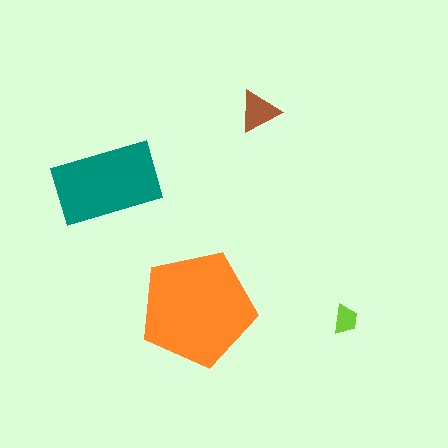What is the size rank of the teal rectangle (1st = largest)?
2nd.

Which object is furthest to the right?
The lime trapezoid is rightmost.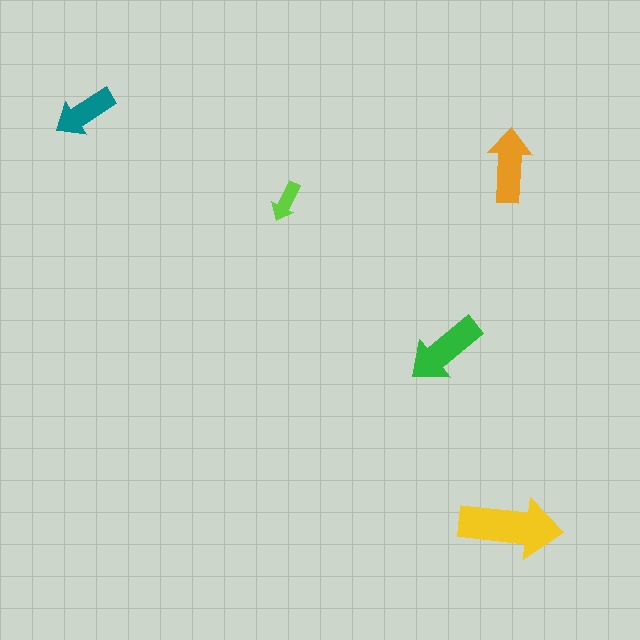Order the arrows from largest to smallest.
the yellow one, the green one, the orange one, the teal one, the lime one.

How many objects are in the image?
There are 5 objects in the image.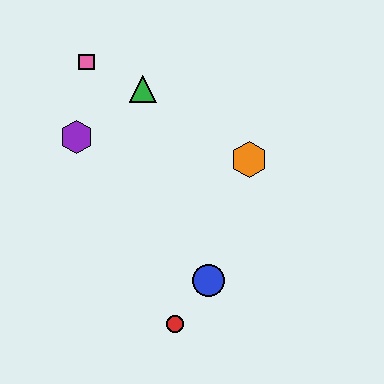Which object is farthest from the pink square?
The red circle is farthest from the pink square.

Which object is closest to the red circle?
The blue circle is closest to the red circle.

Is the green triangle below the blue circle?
No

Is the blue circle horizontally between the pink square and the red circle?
No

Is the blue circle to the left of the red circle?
No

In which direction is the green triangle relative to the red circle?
The green triangle is above the red circle.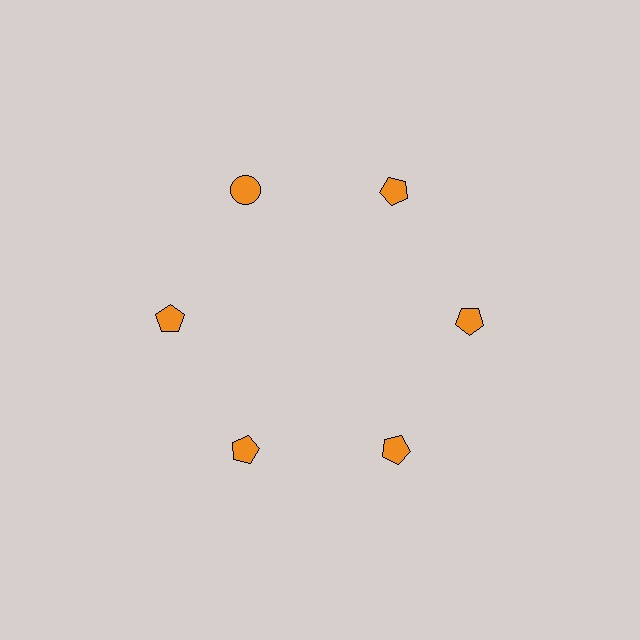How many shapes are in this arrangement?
There are 6 shapes arranged in a ring pattern.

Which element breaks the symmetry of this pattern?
The orange circle at roughly the 11 o'clock position breaks the symmetry. All other shapes are orange pentagons.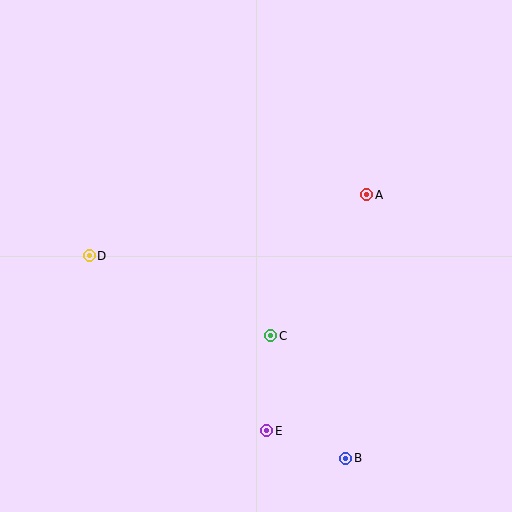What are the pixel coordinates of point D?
Point D is at (89, 256).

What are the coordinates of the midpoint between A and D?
The midpoint between A and D is at (228, 225).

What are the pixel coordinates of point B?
Point B is at (346, 458).